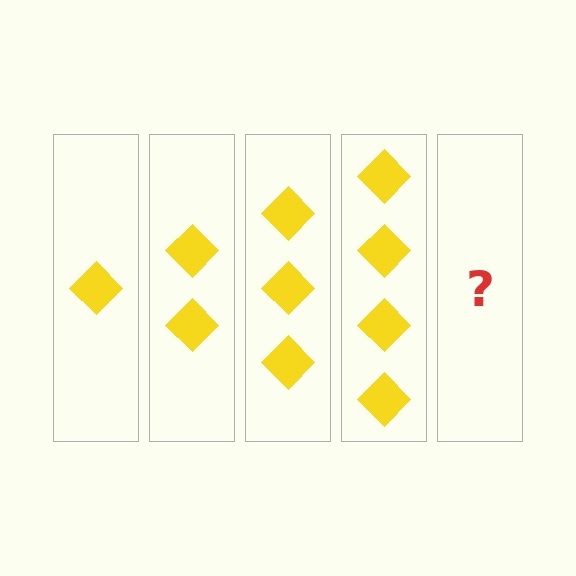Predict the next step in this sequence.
The next step is 5 diamonds.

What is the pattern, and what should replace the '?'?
The pattern is that each step adds one more diamond. The '?' should be 5 diamonds.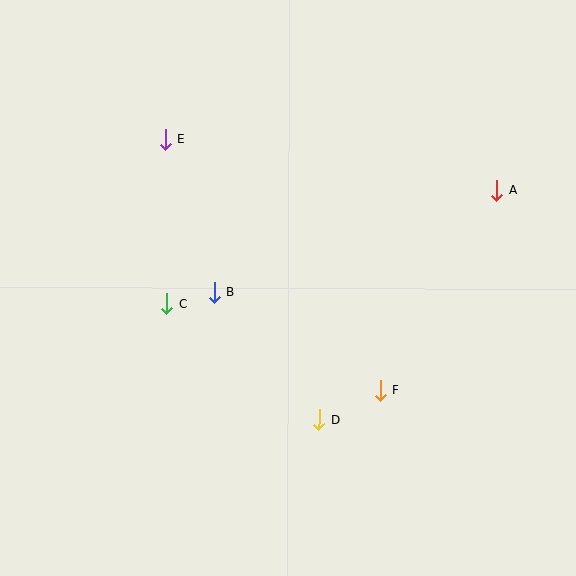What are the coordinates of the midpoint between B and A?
The midpoint between B and A is at (356, 241).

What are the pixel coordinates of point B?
Point B is at (214, 292).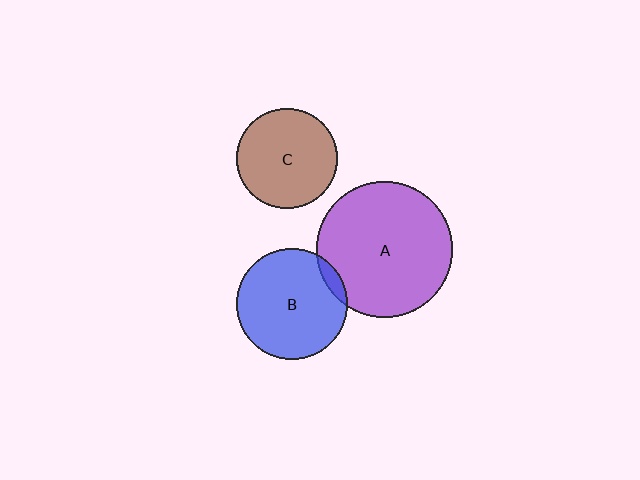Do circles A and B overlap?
Yes.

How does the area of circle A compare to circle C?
Approximately 1.8 times.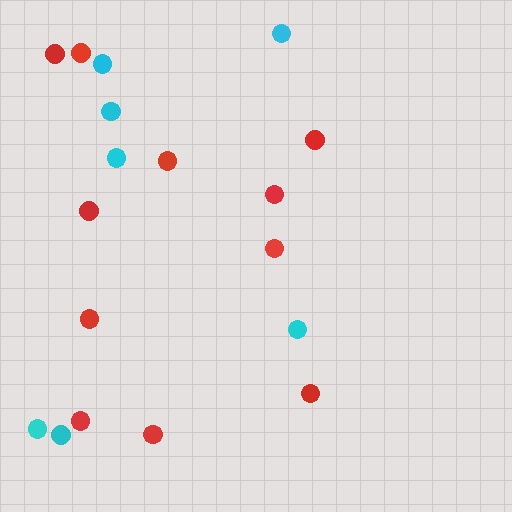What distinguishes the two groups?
There are 2 groups: one group of red circles (11) and one group of cyan circles (7).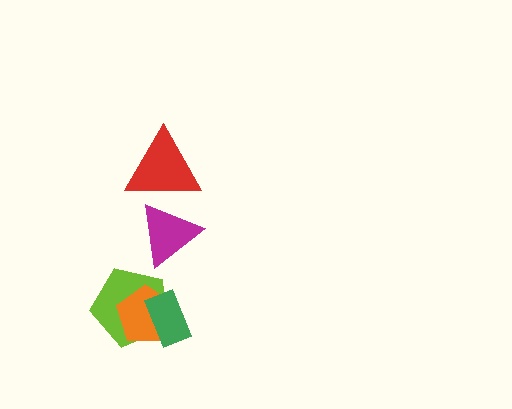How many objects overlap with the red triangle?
1 object overlaps with the red triangle.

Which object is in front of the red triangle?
The magenta triangle is in front of the red triangle.